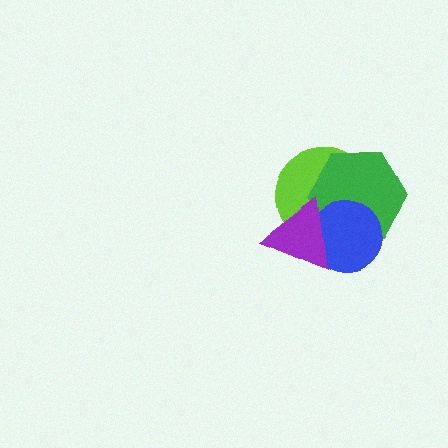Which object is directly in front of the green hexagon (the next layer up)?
The blue circle is directly in front of the green hexagon.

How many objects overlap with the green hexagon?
3 objects overlap with the green hexagon.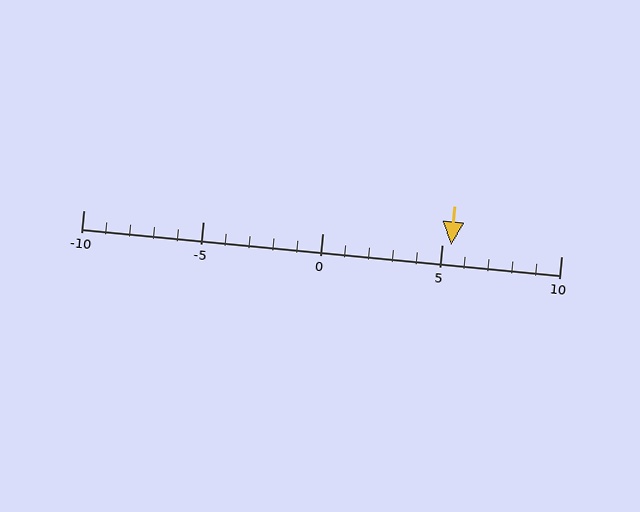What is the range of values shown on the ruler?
The ruler shows values from -10 to 10.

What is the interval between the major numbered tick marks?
The major tick marks are spaced 5 units apart.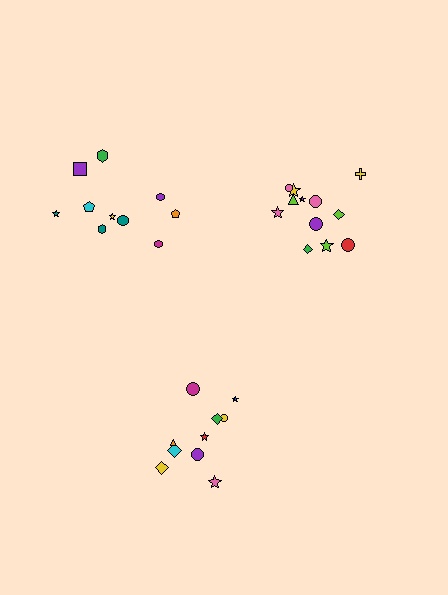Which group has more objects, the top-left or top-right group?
The top-right group.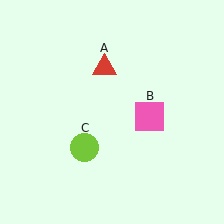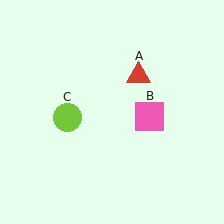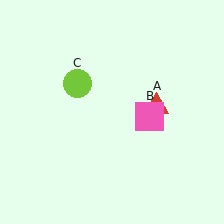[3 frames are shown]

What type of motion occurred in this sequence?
The red triangle (object A), lime circle (object C) rotated clockwise around the center of the scene.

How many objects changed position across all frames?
2 objects changed position: red triangle (object A), lime circle (object C).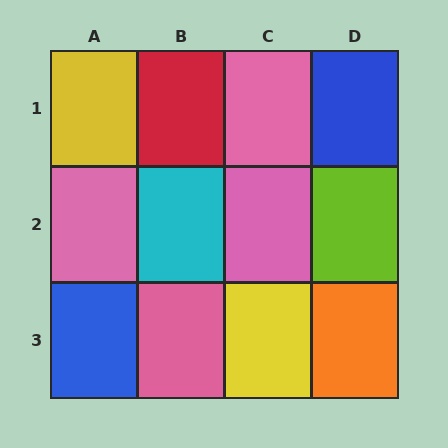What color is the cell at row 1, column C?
Pink.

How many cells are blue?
2 cells are blue.